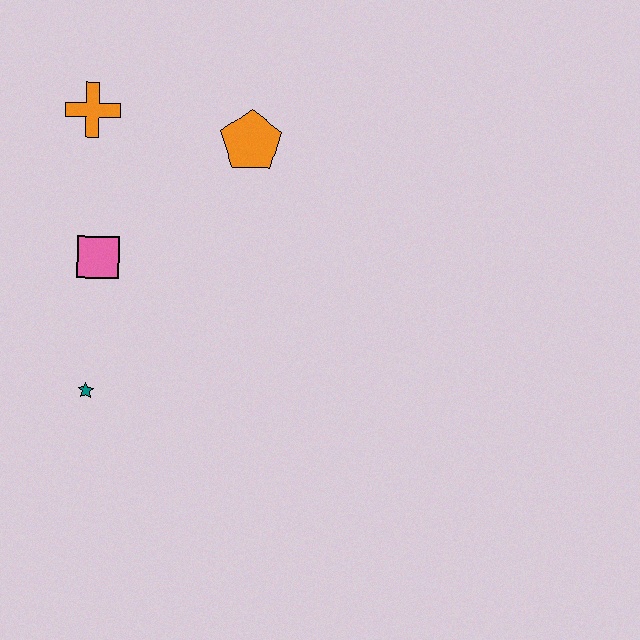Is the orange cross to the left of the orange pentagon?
Yes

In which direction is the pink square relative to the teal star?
The pink square is above the teal star.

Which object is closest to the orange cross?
The pink square is closest to the orange cross.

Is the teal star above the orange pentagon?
No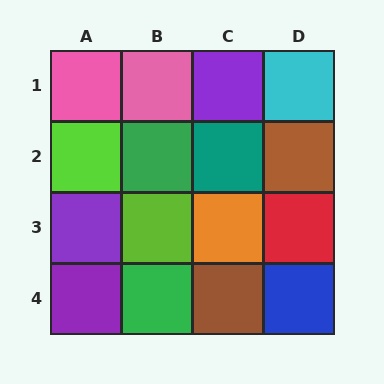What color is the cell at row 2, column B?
Green.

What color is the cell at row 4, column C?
Brown.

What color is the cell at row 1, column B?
Pink.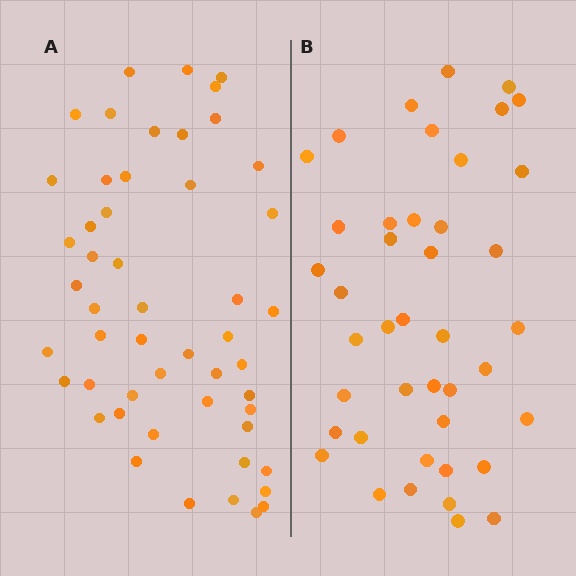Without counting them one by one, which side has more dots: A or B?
Region A (the left region) has more dots.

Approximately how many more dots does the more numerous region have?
Region A has roughly 8 or so more dots than region B.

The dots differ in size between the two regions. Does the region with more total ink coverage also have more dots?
No. Region B has more total ink coverage because its dots are larger, but region A actually contains more individual dots. Total area can be misleading — the number of items is what matters here.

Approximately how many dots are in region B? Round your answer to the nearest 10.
About 40 dots. (The exact count is 42, which rounds to 40.)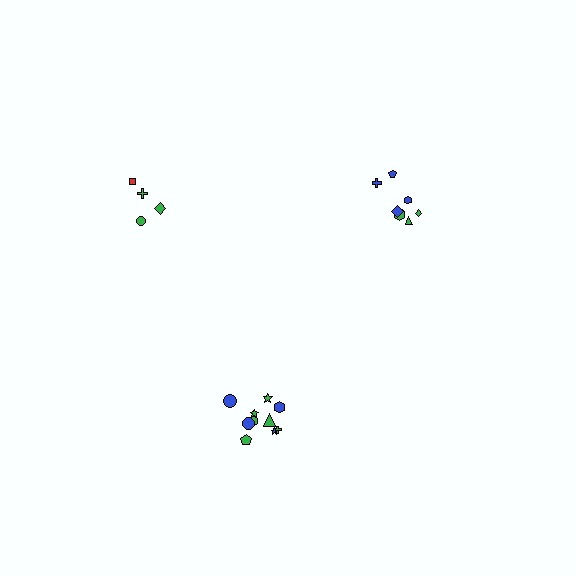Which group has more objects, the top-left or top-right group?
The top-right group.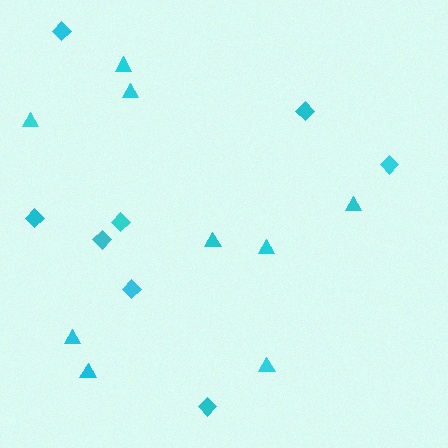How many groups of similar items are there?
There are 2 groups: one group of triangles (9) and one group of diamonds (8).